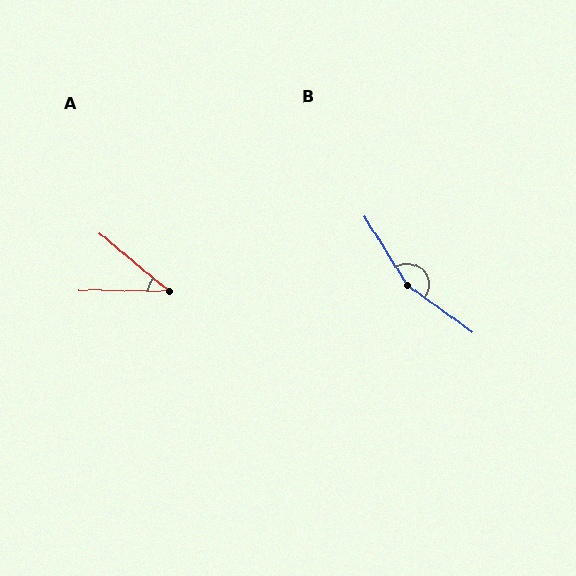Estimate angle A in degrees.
Approximately 39 degrees.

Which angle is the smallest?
A, at approximately 39 degrees.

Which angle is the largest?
B, at approximately 157 degrees.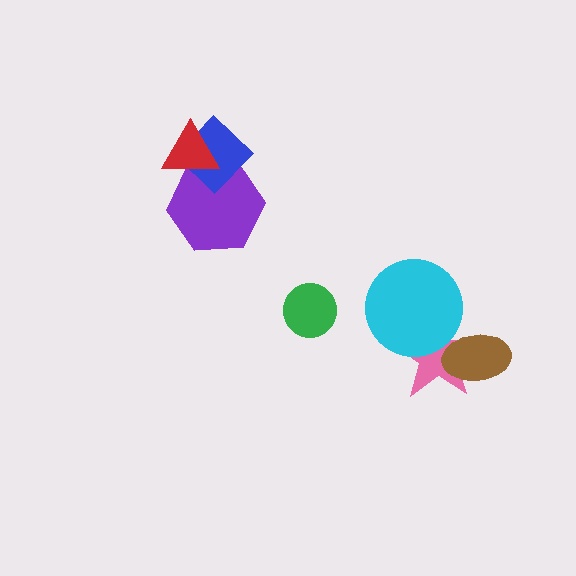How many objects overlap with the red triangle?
2 objects overlap with the red triangle.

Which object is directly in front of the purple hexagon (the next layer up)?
The blue diamond is directly in front of the purple hexagon.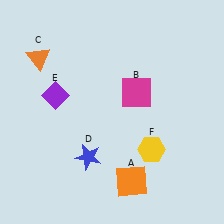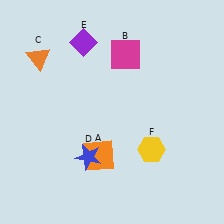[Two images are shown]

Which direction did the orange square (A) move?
The orange square (A) moved left.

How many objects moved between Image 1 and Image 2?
3 objects moved between the two images.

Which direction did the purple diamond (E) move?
The purple diamond (E) moved up.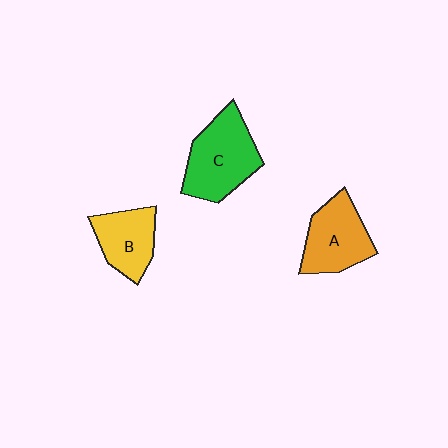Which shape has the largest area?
Shape C (green).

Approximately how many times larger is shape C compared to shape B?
Approximately 1.4 times.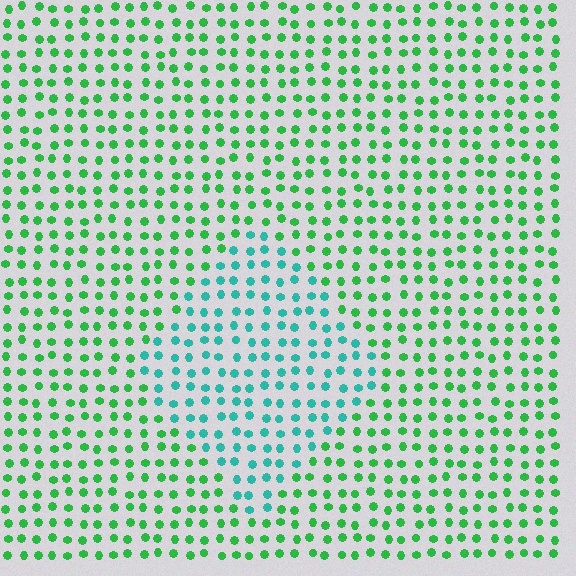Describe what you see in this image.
The image is filled with small green elements in a uniform arrangement. A diamond-shaped region is visible where the elements are tinted to a slightly different hue, forming a subtle color boundary.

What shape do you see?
I see a diamond.